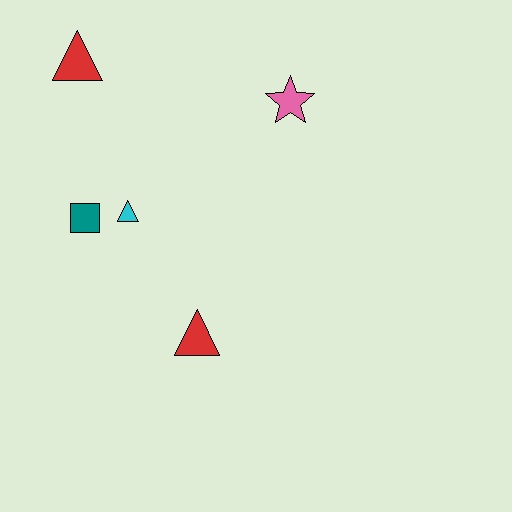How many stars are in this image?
There is 1 star.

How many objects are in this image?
There are 5 objects.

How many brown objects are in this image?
There are no brown objects.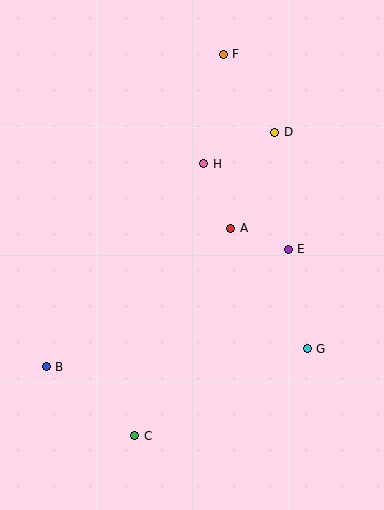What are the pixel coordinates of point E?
Point E is at (288, 249).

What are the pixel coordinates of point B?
Point B is at (46, 367).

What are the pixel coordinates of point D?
Point D is at (275, 132).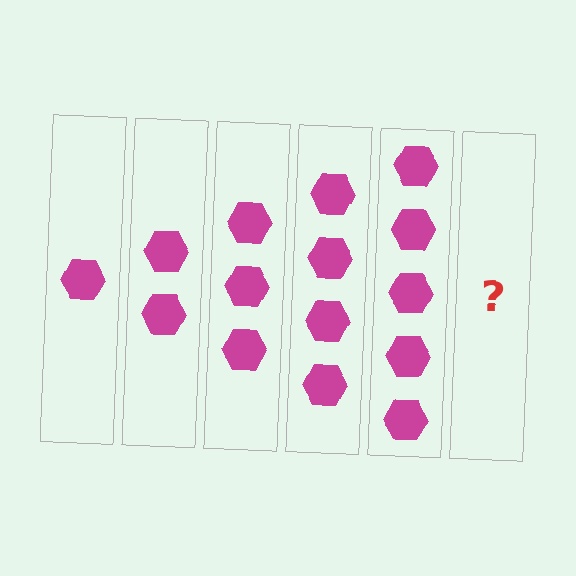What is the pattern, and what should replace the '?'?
The pattern is that each step adds one more hexagon. The '?' should be 6 hexagons.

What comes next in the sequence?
The next element should be 6 hexagons.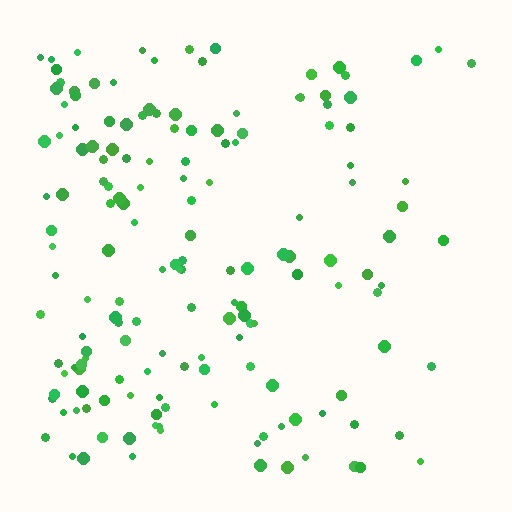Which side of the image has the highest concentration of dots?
The left.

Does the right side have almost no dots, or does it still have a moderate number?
Still a moderate number, just noticeably fewer than the left.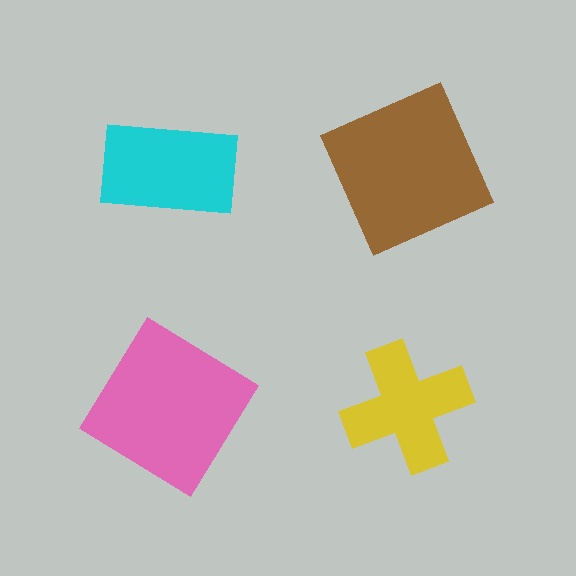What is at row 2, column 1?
A pink diamond.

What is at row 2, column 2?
A yellow cross.